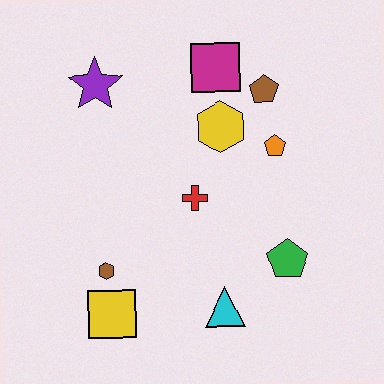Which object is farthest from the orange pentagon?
The yellow square is farthest from the orange pentagon.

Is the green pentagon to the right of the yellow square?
Yes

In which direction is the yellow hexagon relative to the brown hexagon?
The yellow hexagon is above the brown hexagon.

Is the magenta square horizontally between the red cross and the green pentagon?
Yes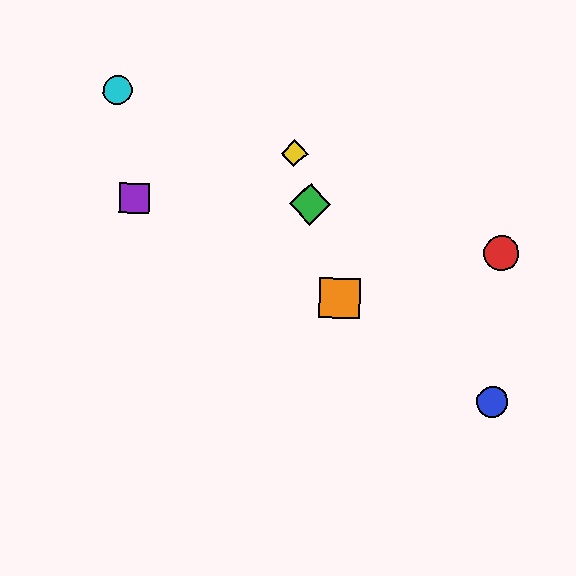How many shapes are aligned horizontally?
2 shapes (the green diamond, the purple square) are aligned horizontally.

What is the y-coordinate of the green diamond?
The green diamond is at y≈204.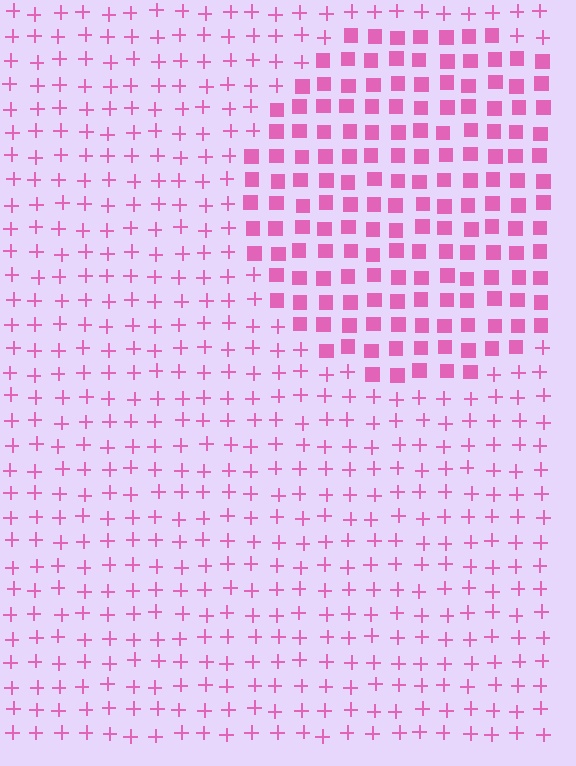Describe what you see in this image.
The image is filled with small pink elements arranged in a uniform grid. A circle-shaped region contains squares, while the surrounding area contains plus signs. The boundary is defined purely by the change in element shape.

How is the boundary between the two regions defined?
The boundary is defined by a change in element shape: squares inside vs. plus signs outside. All elements share the same color and spacing.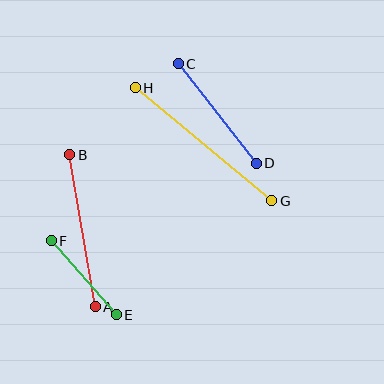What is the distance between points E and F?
The distance is approximately 98 pixels.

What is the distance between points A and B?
The distance is approximately 154 pixels.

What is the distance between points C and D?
The distance is approximately 127 pixels.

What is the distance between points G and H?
The distance is approximately 177 pixels.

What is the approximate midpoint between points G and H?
The midpoint is at approximately (204, 144) pixels.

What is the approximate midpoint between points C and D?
The midpoint is at approximately (217, 114) pixels.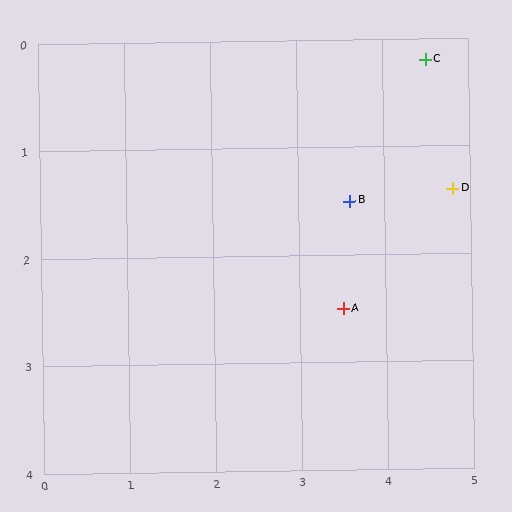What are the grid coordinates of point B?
Point B is at approximately (3.6, 1.5).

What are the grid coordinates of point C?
Point C is at approximately (4.5, 0.2).